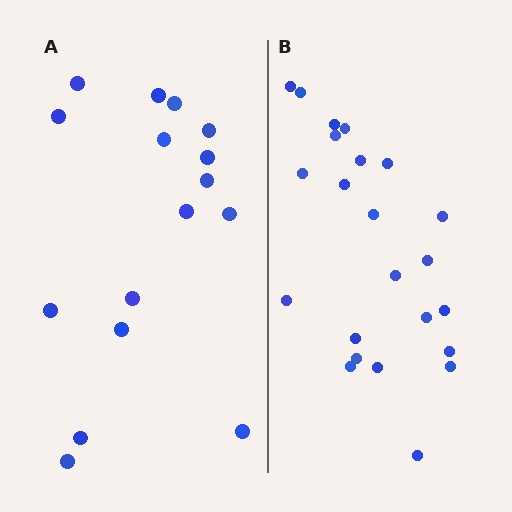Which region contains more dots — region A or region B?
Region B (the right region) has more dots.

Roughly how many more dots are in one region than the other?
Region B has roughly 8 or so more dots than region A.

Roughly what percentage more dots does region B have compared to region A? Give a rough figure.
About 45% more.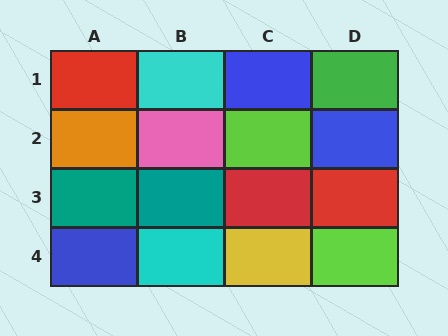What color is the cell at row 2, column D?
Blue.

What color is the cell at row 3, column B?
Teal.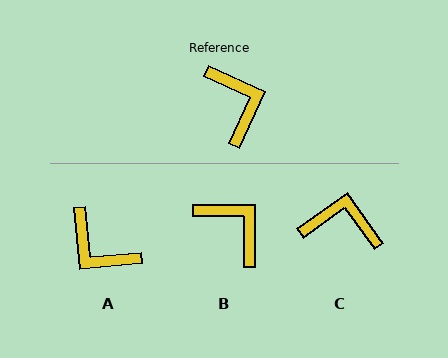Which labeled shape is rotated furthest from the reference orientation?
A, about 150 degrees away.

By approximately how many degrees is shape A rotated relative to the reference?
Approximately 150 degrees clockwise.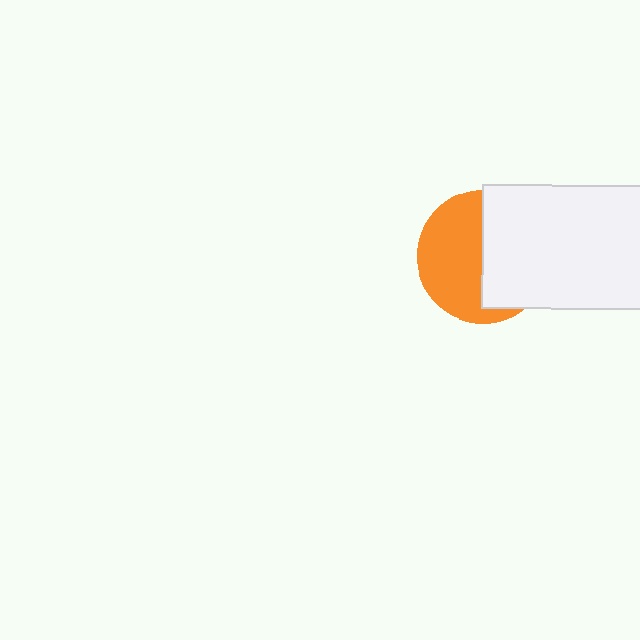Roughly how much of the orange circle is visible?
About half of it is visible (roughly 52%).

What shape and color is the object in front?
The object in front is a white rectangle.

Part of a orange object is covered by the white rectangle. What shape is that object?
It is a circle.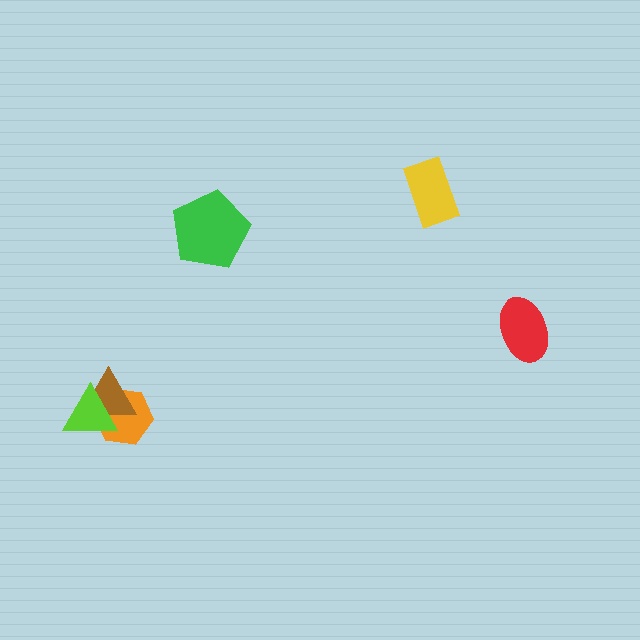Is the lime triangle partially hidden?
No, no other shape covers it.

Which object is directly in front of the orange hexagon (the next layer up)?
The brown triangle is directly in front of the orange hexagon.